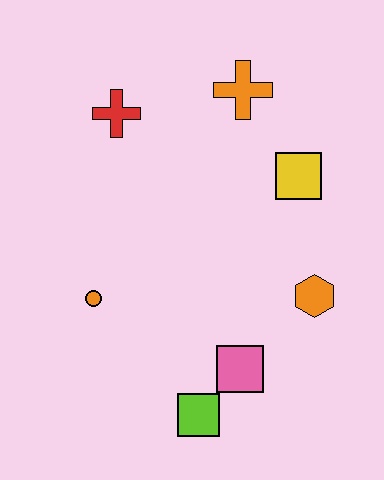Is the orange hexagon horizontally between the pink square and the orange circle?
No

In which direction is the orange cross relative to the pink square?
The orange cross is above the pink square.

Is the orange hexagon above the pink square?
Yes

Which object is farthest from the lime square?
The orange cross is farthest from the lime square.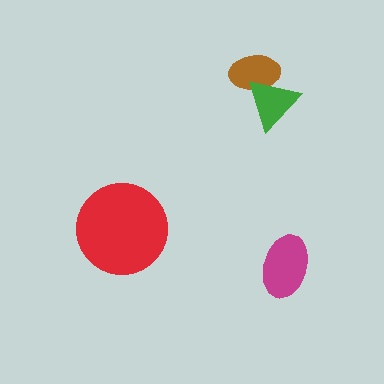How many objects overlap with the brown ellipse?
1 object overlaps with the brown ellipse.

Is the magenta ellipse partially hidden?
No, no other shape covers it.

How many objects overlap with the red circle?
0 objects overlap with the red circle.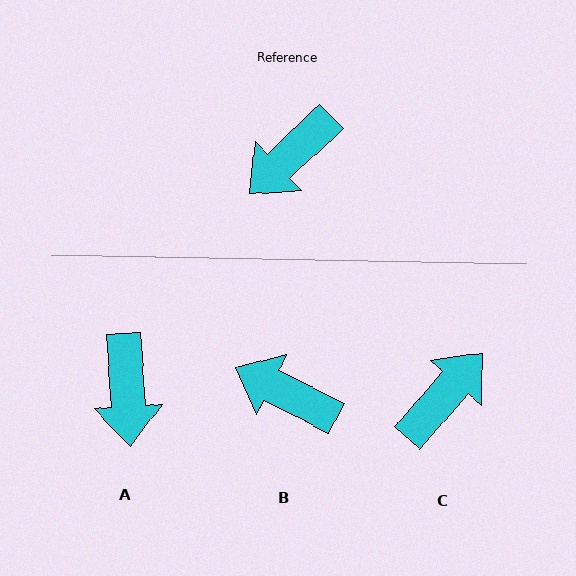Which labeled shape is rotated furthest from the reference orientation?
C, about 175 degrees away.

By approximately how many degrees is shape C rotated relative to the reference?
Approximately 175 degrees clockwise.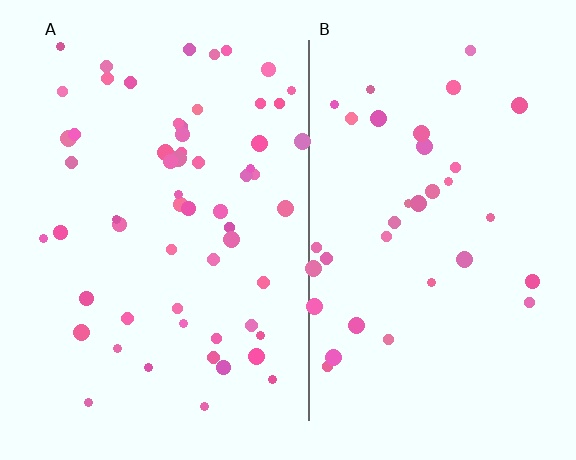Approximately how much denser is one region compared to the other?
Approximately 1.7× — region A over region B.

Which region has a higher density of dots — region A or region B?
A (the left).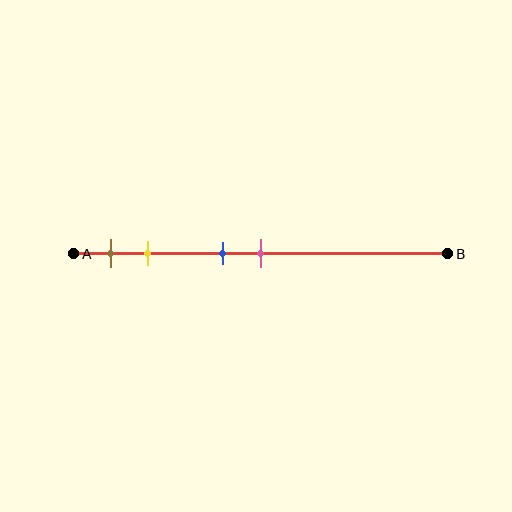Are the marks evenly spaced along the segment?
No, the marks are not evenly spaced.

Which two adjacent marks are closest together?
The blue and pink marks are the closest adjacent pair.